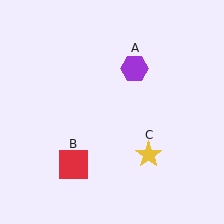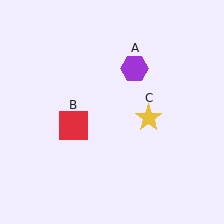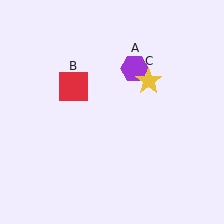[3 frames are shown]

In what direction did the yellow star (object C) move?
The yellow star (object C) moved up.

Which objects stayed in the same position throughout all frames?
Purple hexagon (object A) remained stationary.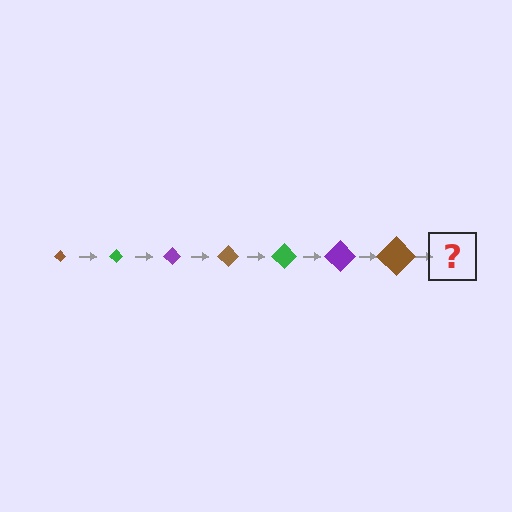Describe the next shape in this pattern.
It should be a green diamond, larger than the previous one.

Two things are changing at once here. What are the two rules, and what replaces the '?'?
The two rules are that the diamond grows larger each step and the color cycles through brown, green, and purple. The '?' should be a green diamond, larger than the previous one.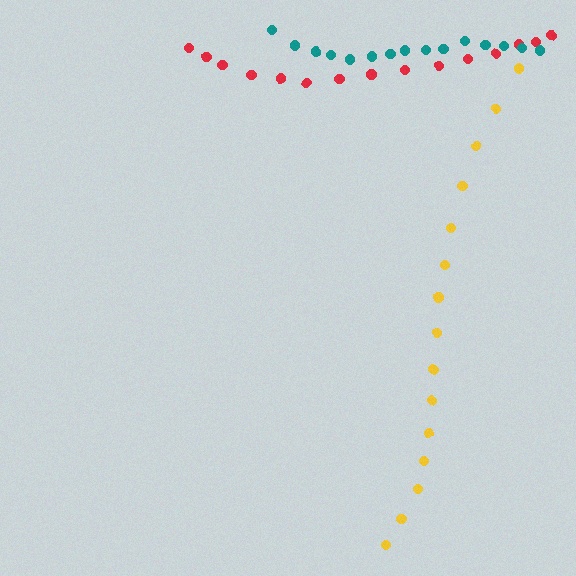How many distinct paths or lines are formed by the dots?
There are 3 distinct paths.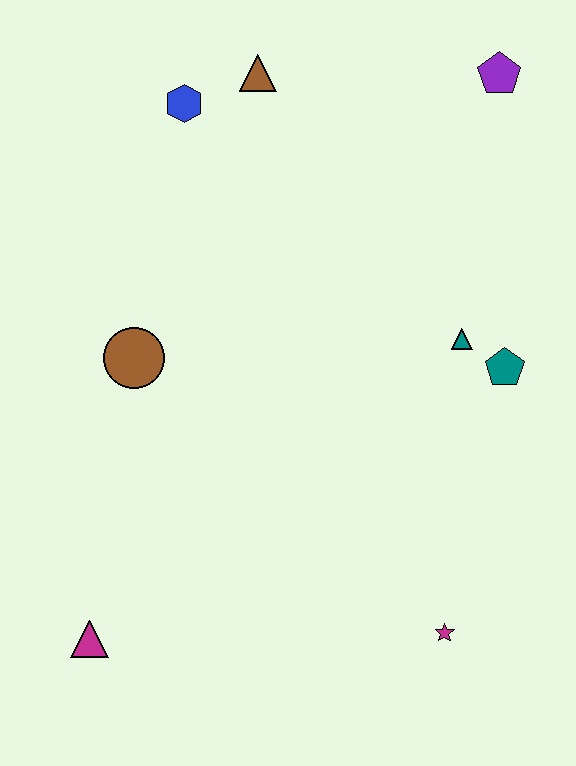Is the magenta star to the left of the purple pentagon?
Yes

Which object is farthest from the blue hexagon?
The magenta star is farthest from the blue hexagon.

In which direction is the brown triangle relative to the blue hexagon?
The brown triangle is to the right of the blue hexagon.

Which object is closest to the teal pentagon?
The teal triangle is closest to the teal pentagon.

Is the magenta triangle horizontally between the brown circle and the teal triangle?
No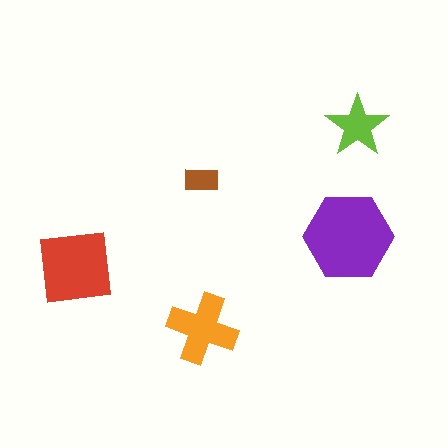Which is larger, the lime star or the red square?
The red square.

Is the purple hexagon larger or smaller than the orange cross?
Larger.